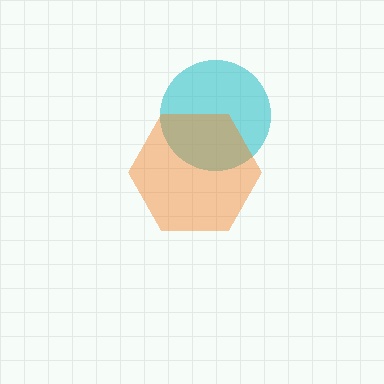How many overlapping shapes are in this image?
There are 2 overlapping shapes in the image.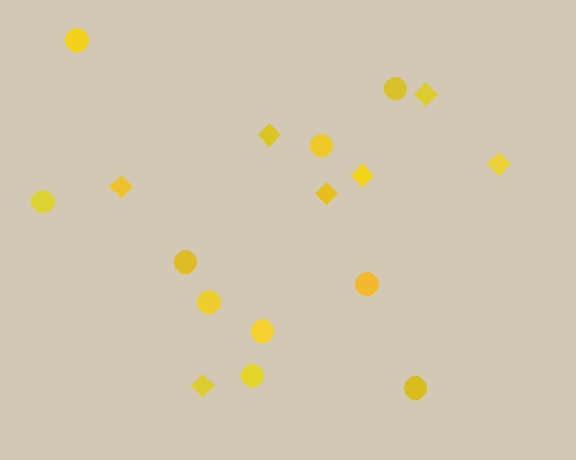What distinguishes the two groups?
There are 2 groups: one group of diamonds (7) and one group of circles (10).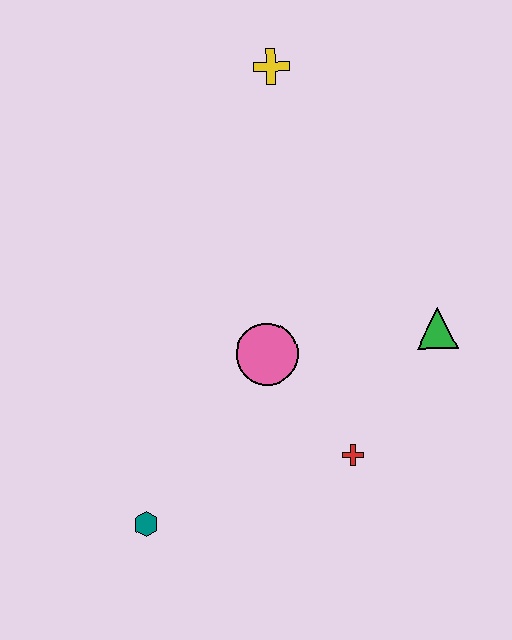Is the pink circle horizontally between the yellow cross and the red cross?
No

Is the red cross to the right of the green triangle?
No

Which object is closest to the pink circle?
The red cross is closest to the pink circle.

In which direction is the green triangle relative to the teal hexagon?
The green triangle is to the right of the teal hexagon.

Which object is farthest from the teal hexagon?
The yellow cross is farthest from the teal hexagon.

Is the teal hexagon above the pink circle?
No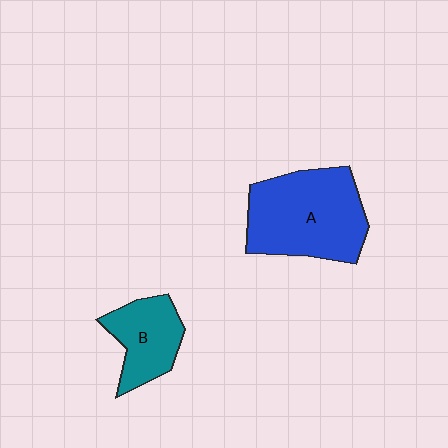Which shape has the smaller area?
Shape B (teal).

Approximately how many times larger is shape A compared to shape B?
Approximately 1.9 times.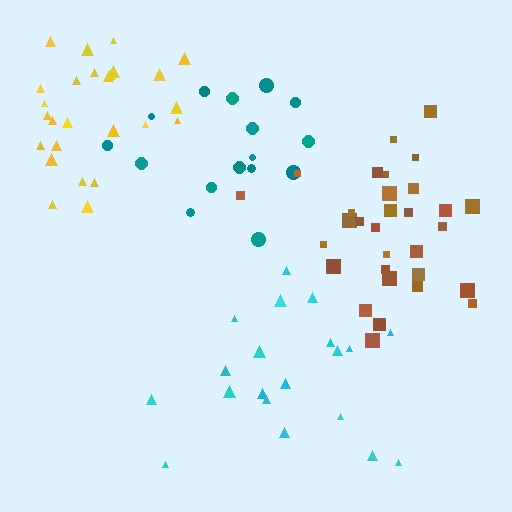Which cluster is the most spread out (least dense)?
Teal.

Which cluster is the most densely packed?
Yellow.